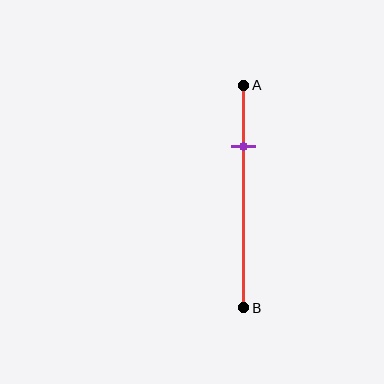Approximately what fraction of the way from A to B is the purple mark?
The purple mark is approximately 25% of the way from A to B.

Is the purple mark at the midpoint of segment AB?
No, the mark is at about 25% from A, not at the 50% midpoint.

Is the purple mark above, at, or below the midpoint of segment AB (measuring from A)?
The purple mark is above the midpoint of segment AB.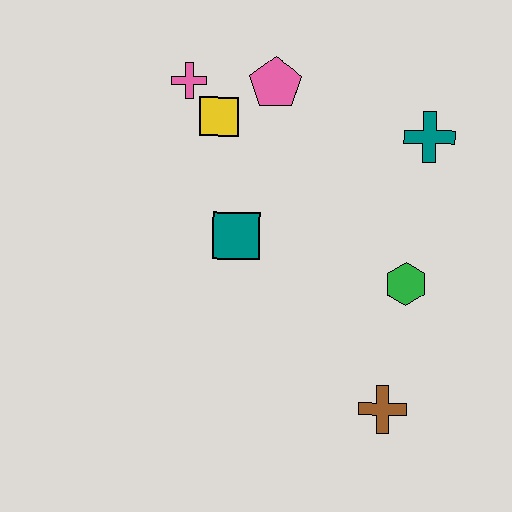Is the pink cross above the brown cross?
Yes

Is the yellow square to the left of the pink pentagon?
Yes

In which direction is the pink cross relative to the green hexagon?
The pink cross is to the left of the green hexagon.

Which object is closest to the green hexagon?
The brown cross is closest to the green hexagon.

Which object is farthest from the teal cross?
The brown cross is farthest from the teal cross.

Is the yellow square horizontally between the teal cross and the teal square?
No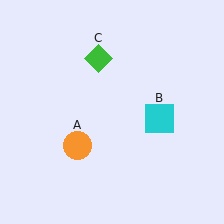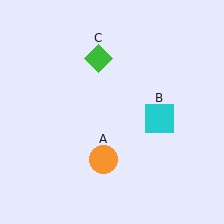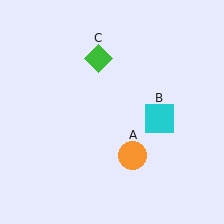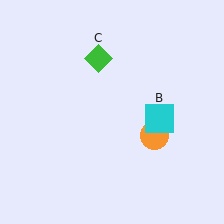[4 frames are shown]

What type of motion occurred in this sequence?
The orange circle (object A) rotated counterclockwise around the center of the scene.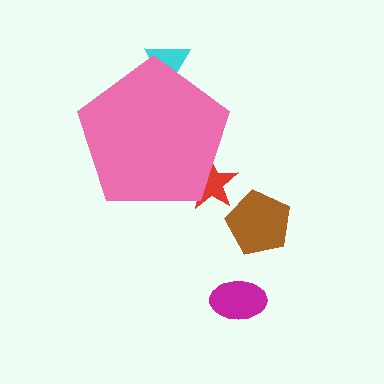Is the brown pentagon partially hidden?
No, the brown pentagon is fully visible.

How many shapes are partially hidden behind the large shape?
2 shapes are partially hidden.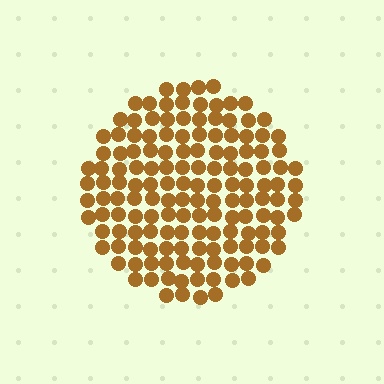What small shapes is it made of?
It is made of small circles.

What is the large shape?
The large shape is a circle.